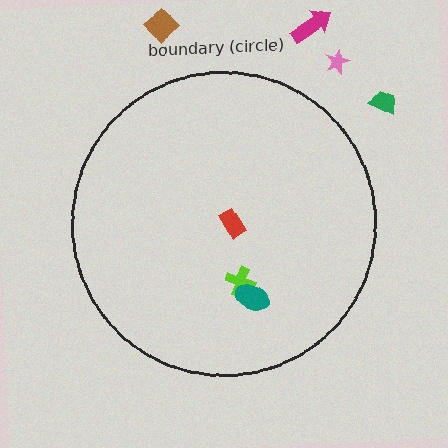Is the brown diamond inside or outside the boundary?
Outside.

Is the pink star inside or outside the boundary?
Outside.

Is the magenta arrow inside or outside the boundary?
Outside.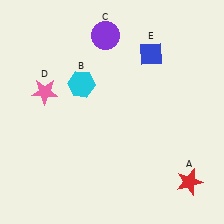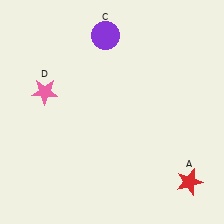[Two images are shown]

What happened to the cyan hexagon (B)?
The cyan hexagon (B) was removed in Image 2. It was in the top-left area of Image 1.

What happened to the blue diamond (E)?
The blue diamond (E) was removed in Image 2. It was in the top-right area of Image 1.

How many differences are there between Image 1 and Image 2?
There are 2 differences between the two images.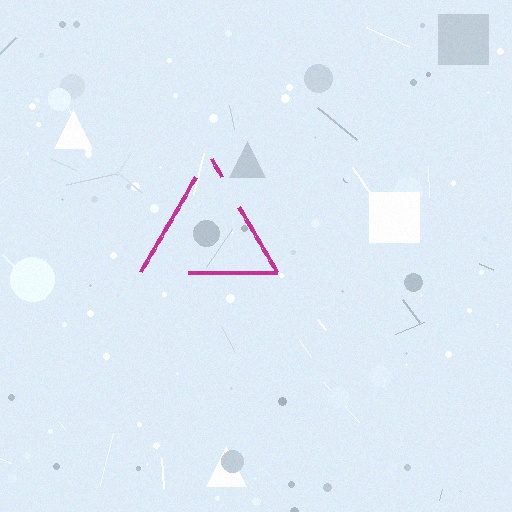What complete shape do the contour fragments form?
The contour fragments form a triangle.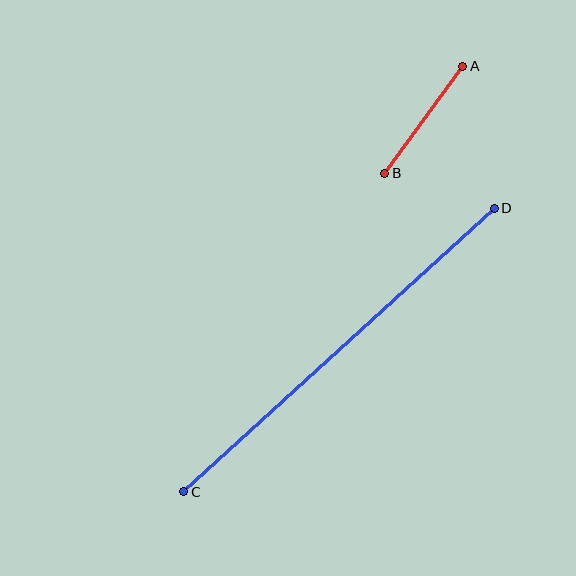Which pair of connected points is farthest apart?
Points C and D are farthest apart.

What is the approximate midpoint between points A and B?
The midpoint is at approximately (424, 120) pixels.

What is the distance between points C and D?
The distance is approximately 420 pixels.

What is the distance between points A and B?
The distance is approximately 132 pixels.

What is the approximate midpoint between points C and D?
The midpoint is at approximately (339, 350) pixels.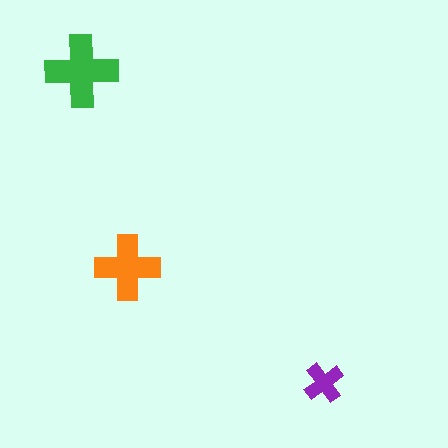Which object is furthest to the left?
The green cross is leftmost.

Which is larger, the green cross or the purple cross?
The green one.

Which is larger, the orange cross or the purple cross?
The orange one.